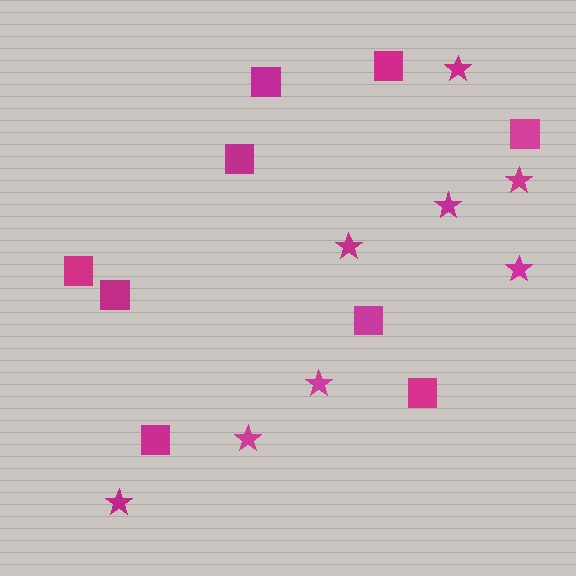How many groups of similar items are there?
There are 2 groups: one group of stars (8) and one group of squares (9).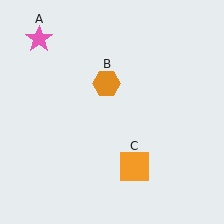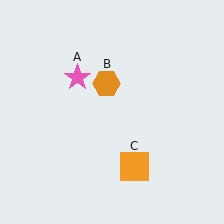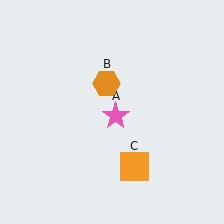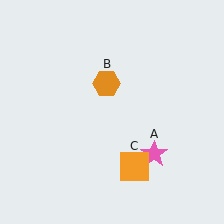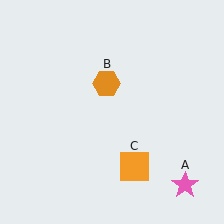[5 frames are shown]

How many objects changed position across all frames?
1 object changed position: pink star (object A).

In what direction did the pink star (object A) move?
The pink star (object A) moved down and to the right.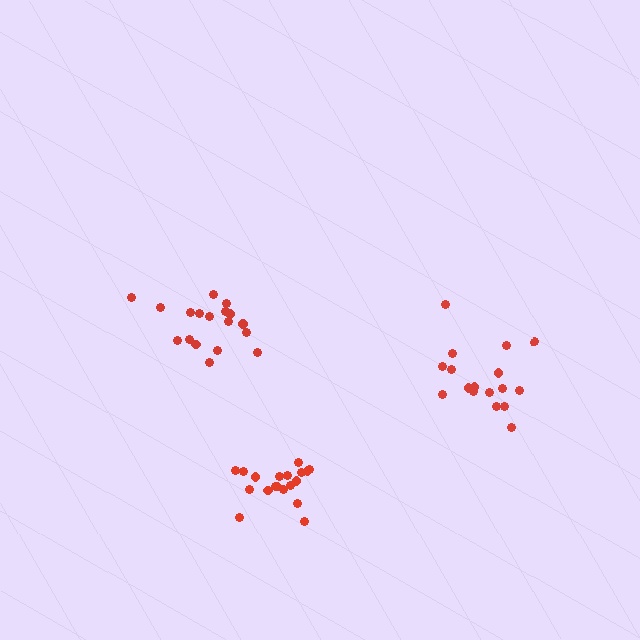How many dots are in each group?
Group 1: 19 dots, Group 2: 17 dots, Group 3: 18 dots (54 total).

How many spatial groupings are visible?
There are 3 spatial groupings.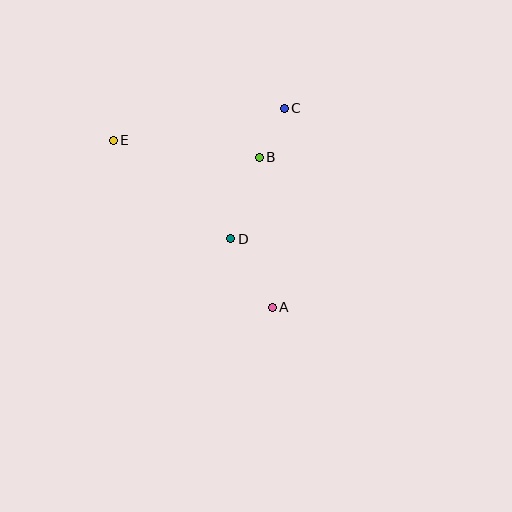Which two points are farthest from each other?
Points A and E are farthest from each other.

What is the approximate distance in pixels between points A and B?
The distance between A and B is approximately 151 pixels.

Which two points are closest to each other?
Points B and C are closest to each other.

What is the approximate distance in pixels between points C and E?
The distance between C and E is approximately 174 pixels.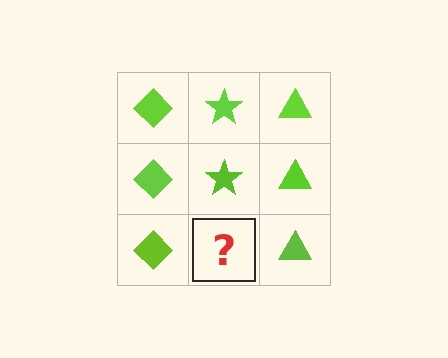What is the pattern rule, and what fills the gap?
The rule is that each column has a consistent shape. The gap should be filled with a lime star.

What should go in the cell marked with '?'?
The missing cell should contain a lime star.